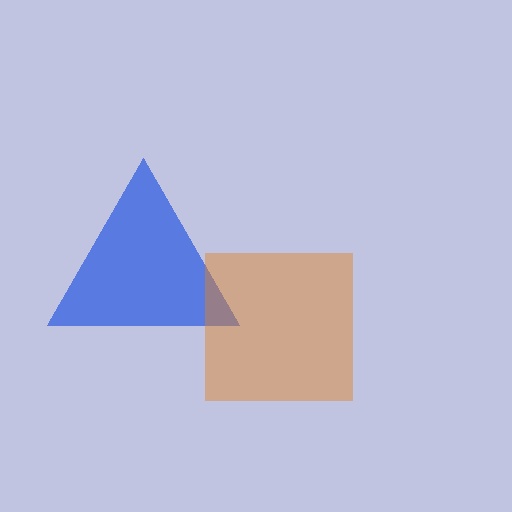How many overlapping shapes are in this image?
There are 2 overlapping shapes in the image.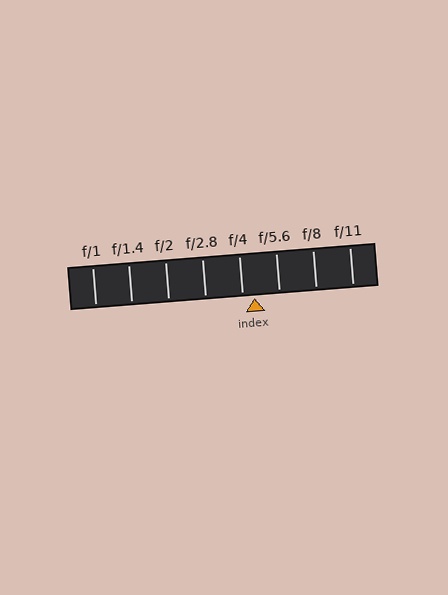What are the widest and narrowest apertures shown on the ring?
The widest aperture shown is f/1 and the narrowest is f/11.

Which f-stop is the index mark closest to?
The index mark is closest to f/4.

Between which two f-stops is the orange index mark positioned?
The index mark is between f/4 and f/5.6.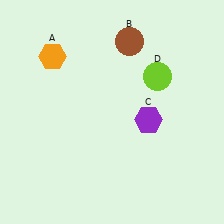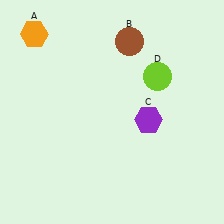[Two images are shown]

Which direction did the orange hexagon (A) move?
The orange hexagon (A) moved up.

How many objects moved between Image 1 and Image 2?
1 object moved between the two images.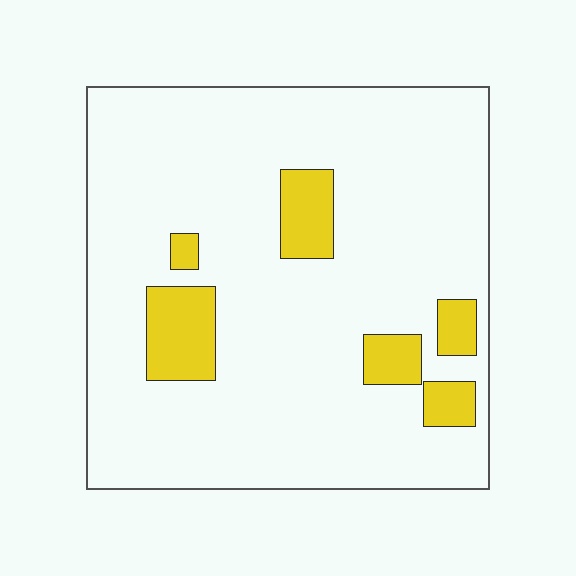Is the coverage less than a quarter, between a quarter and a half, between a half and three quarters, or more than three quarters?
Less than a quarter.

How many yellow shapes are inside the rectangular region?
6.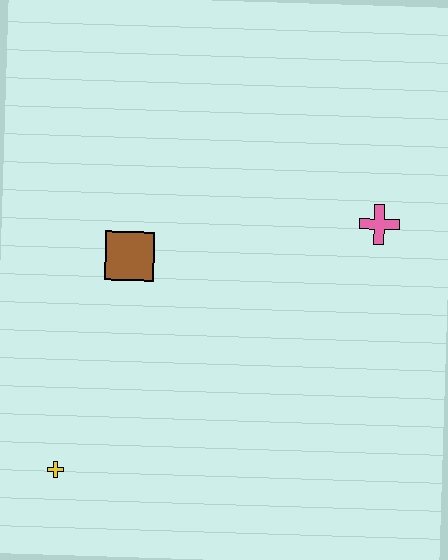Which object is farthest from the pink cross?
The yellow cross is farthest from the pink cross.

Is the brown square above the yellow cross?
Yes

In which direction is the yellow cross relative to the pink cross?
The yellow cross is to the left of the pink cross.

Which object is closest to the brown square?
The yellow cross is closest to the brown square.